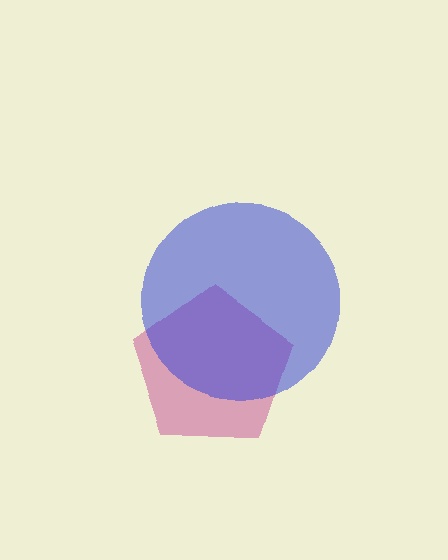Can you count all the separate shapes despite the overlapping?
Yes, there are 2 separate shapes.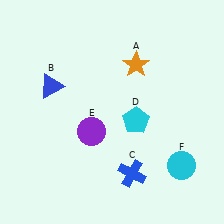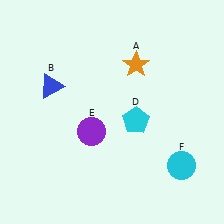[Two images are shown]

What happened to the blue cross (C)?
The blue cross (C) was removed in Image 2. It was in the bottom-right area of Image 1.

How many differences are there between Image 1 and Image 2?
There is 1 difference between the two images.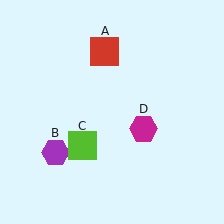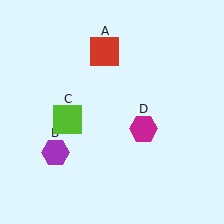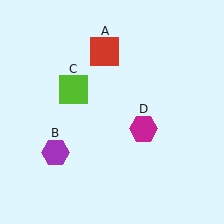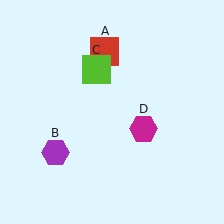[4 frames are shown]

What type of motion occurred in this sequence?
The lime square (object C) rotated clockwise around the center of the scene.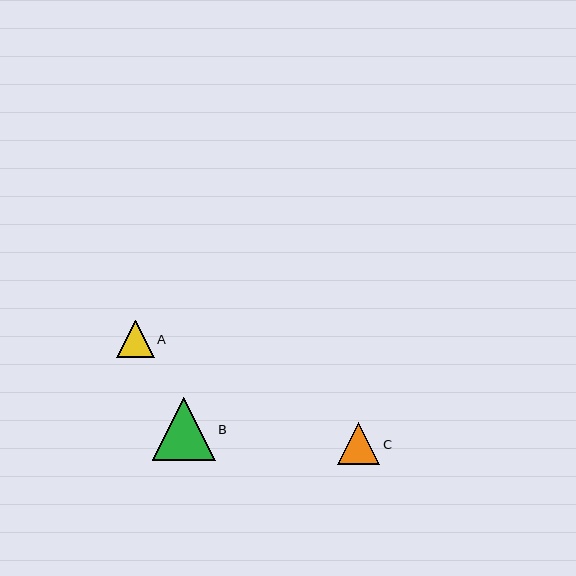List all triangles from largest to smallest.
From largest to smallest: B, C, A.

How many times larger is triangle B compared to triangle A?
Triangle B is approximately 1.7 times the size of triangle A.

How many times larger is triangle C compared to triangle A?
Triangle C is approximately 1.1 times the size of triangle A.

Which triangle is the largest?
Triangle B is the largest with a size of approximately 63 pixels.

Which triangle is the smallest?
Triangle A is the smallest with a size of approximately 37 pixels.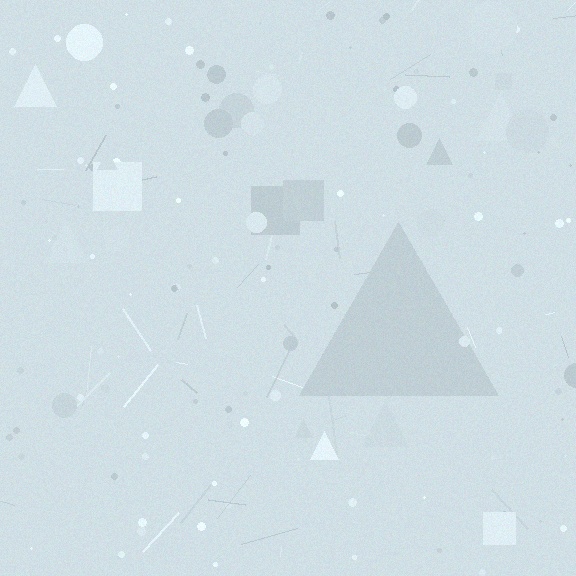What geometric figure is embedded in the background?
A triangle is embedded in the background.